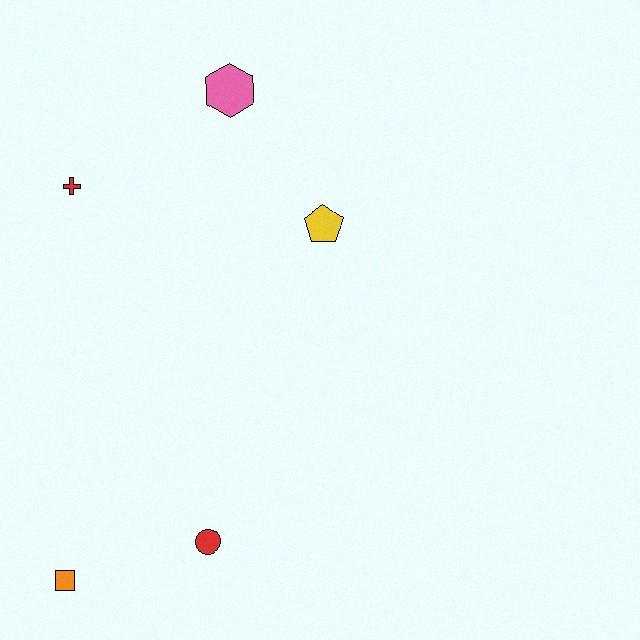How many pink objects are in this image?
There is 1 pink object.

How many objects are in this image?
There are 5 objects.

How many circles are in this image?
There is 1 circle.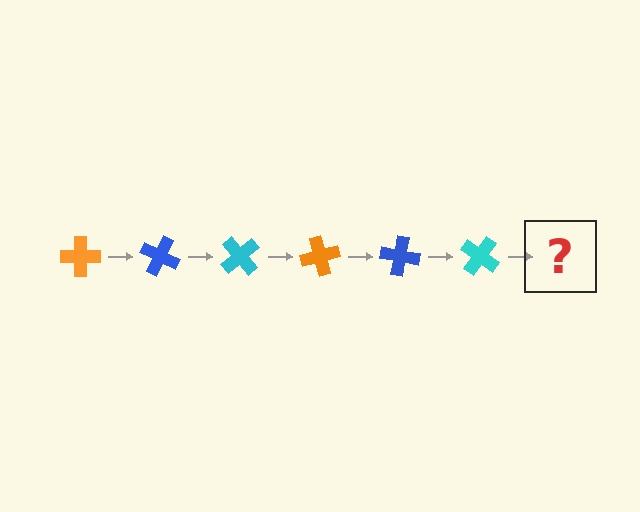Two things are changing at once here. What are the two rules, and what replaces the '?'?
The two rules are that it rotates 25 degrees each step and the color cycles through orange, blue, and cyan. The '?' should be an orange cross, rotated 150 degrees from the start.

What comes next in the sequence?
The next element should be an orange cross, rotated 150 degrees from the start.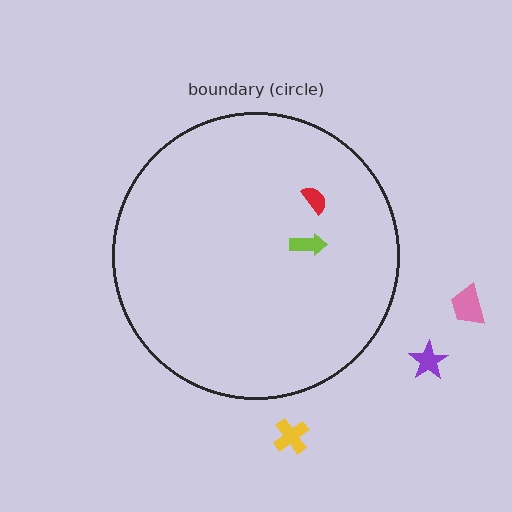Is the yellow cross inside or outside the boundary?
Outside.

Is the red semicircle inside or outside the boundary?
Inside.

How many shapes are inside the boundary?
2 inside, 3 outside.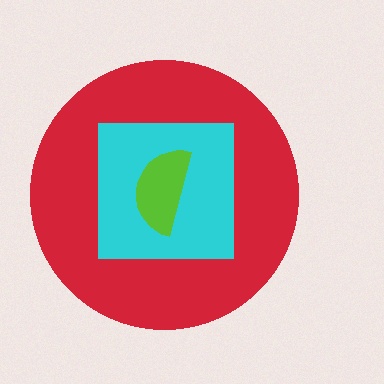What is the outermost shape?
The red circle.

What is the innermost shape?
The lime semicircle.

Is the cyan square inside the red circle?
Yes.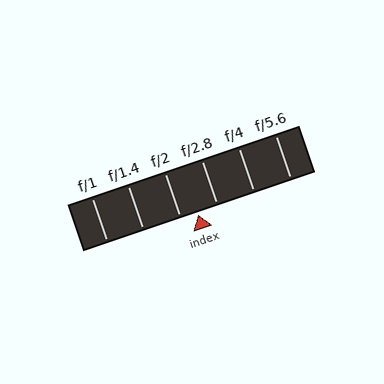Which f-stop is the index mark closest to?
The index mark is closest to f/2.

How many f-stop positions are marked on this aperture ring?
There are 6 f-stop positions marked.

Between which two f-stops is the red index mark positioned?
The index mark is between f/2 and f/2.8.